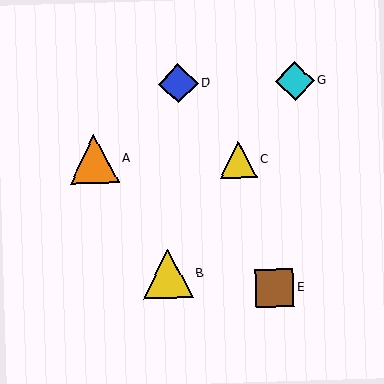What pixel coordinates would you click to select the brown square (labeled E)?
Click at (275, 288) to select the brown square E.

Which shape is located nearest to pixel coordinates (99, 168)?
The orange triangle (labeled A) at (94, 159) is nearest to that location.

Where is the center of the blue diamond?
The center of the blue diamond is at (178, 83).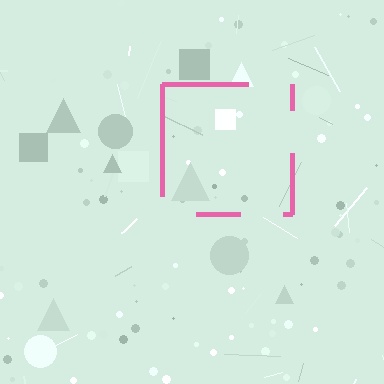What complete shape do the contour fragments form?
The contour fragments form a square.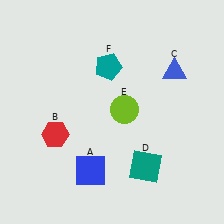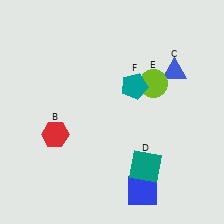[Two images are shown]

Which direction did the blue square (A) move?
The blue square (A) moved right.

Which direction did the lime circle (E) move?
The lime circle (E) moved right.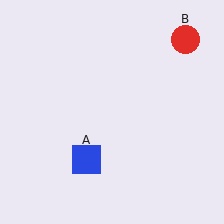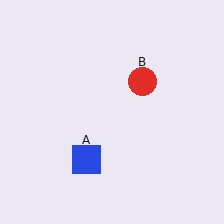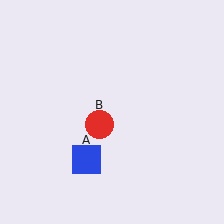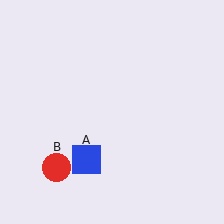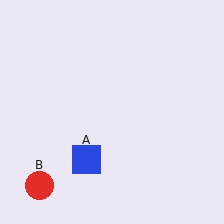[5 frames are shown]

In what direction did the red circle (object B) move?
The red circle (object B) moved down and to the left.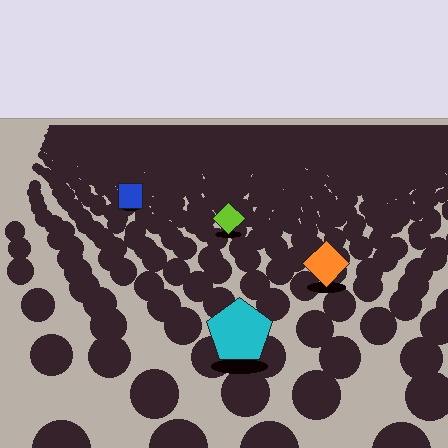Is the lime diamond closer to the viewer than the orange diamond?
No. The orange diamond is closer — you can tell from the texture gradient: the ground texture is coarser near it.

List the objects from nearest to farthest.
From nearest to farthest: the cyan pentagon, the orange diamond, the lime diamond, the blue square.